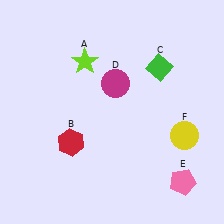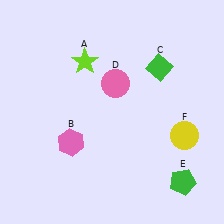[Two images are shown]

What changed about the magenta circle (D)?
In Image 1, D is magenta. In Image 2, it changed to pink.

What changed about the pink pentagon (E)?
In Image 1, E is pink. In Image 2, it changed to green.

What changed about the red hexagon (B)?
In Image 1, B is red. In Image 2, it changed to pink.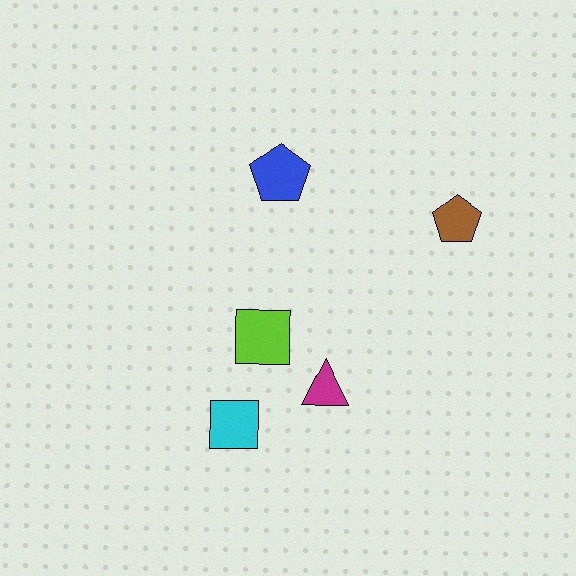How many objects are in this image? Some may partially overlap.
There are 5 objects.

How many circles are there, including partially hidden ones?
There are no circles.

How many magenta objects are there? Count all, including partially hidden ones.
There is 1 magenta object.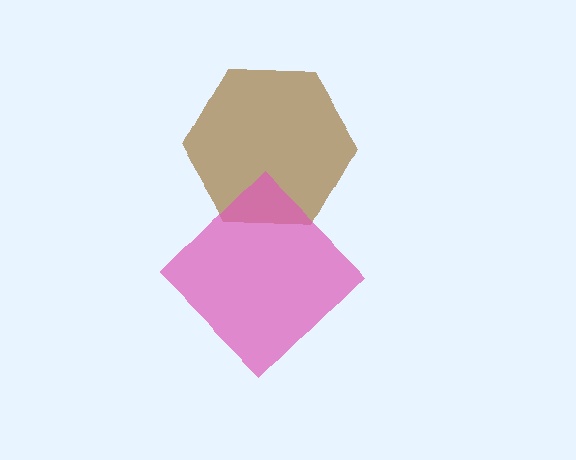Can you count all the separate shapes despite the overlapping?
Yes, there are 2 separate shapes.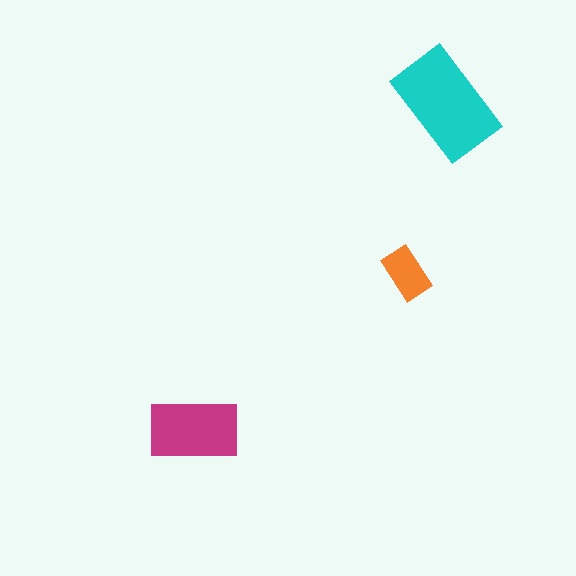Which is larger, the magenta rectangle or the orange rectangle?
The magenta one.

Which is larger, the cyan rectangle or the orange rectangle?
The cyan one.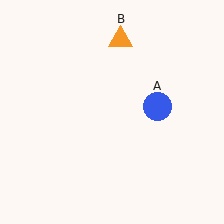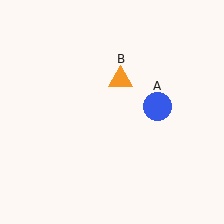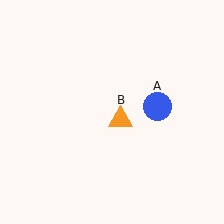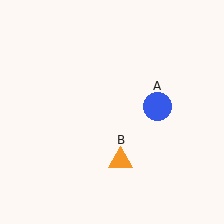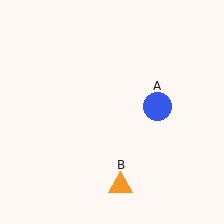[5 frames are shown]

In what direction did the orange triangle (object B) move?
The orange triangle (object B) moved down.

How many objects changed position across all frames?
1 object changed position: orange triangle (object B).